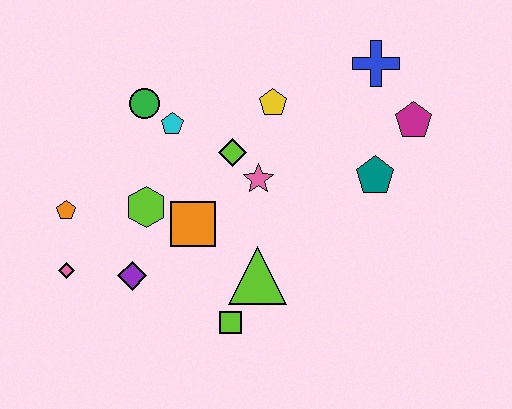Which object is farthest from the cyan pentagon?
The magenta pentagon is farthest from the cyan pentagon.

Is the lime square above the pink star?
No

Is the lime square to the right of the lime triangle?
No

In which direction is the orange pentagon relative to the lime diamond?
The orange pentagon is to the left of the lime diamond.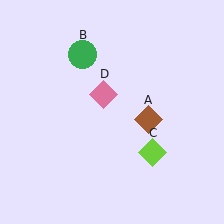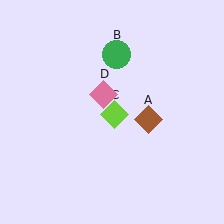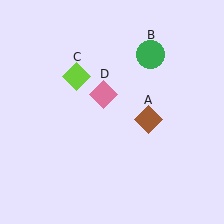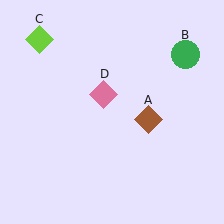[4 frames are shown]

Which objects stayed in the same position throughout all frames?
Brown diamond (object A) and pink diamond (object D) remained stationary.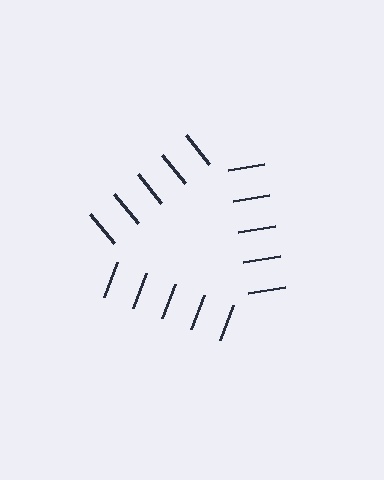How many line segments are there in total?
15 — 5 along each of the 3 edges.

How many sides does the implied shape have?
3 sides — the line-ends trace a triangle.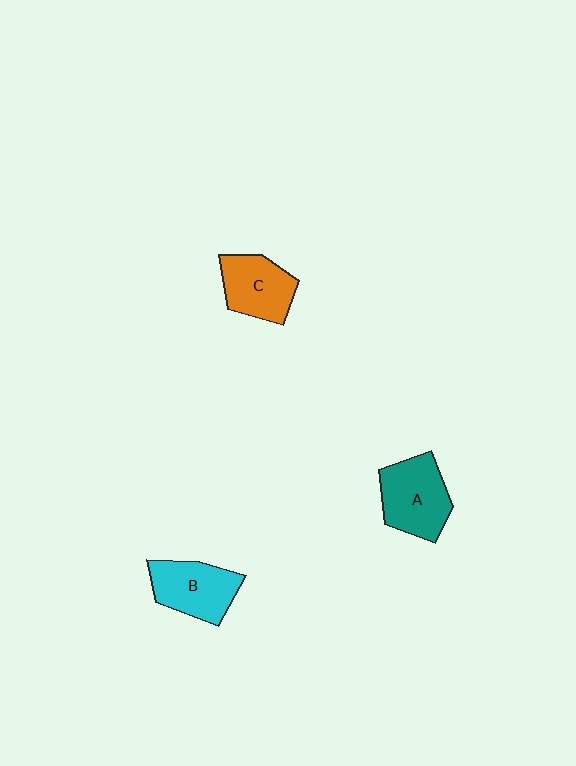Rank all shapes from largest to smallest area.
From largest to smallest: A (teal), B (cyan), C (orange).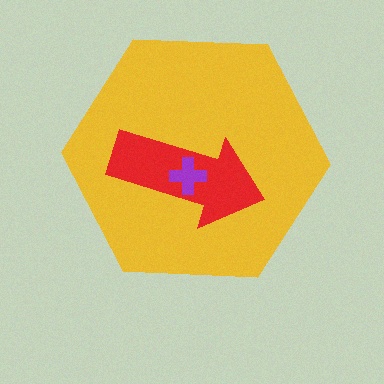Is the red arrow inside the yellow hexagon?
Yes.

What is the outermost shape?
The yellow hexagon.